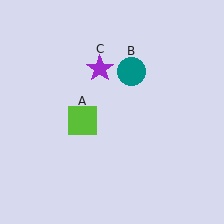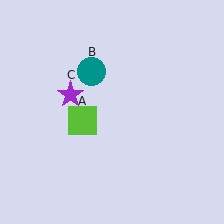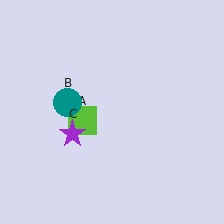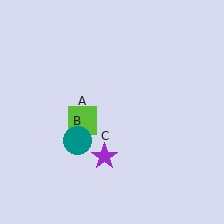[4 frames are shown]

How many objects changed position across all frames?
2 objects changed position: teal circle (object B), purple star (object C).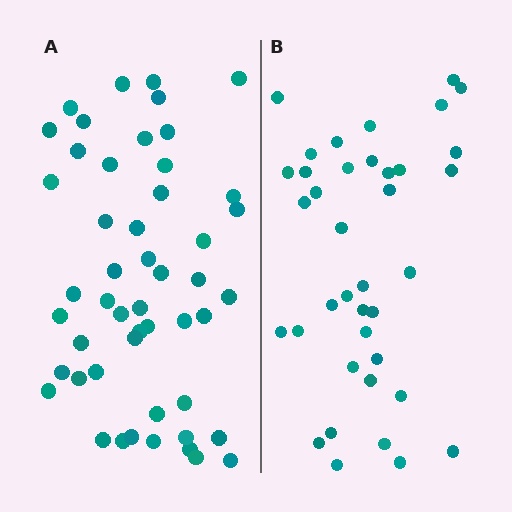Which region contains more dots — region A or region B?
Region A (the left region) has more dots.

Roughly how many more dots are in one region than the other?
Region A has roughly 12 or so more dots than region B.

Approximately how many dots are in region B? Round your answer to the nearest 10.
About 40 dots. (The exact count is 38, which rounds to 40.)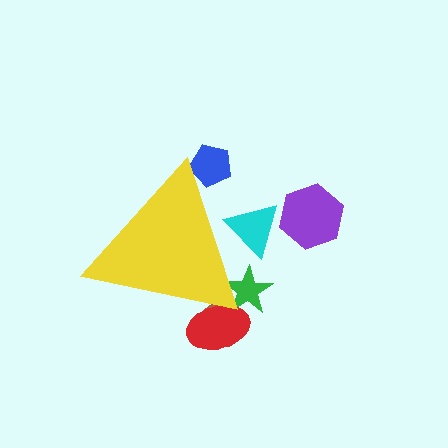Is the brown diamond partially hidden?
Yes, the brown diamond is partially hidden behind the yellow triangle.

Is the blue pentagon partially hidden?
Yes, the blue pentagon is partially hidden behind the yellow triangle.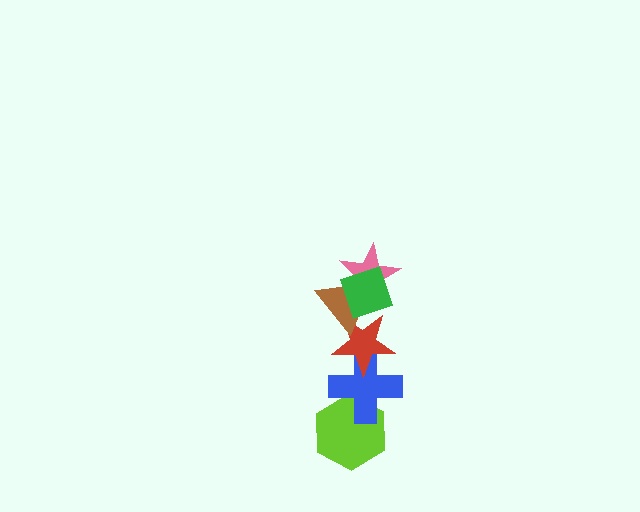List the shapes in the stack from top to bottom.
From top to bottom: the green square, the pink star, the brown triangle, the red star, the blue cross, the lime hexagon.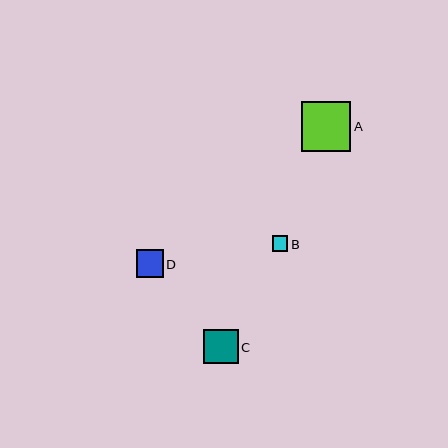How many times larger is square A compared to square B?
Square A is approximately 3.2 times the size of square B.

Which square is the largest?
Square A is the largest with a size of approximately 49 pixels.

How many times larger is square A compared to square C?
Square A is approximately 1.4 times the size of square C.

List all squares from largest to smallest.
From largest to smallest: A, C, D, B.